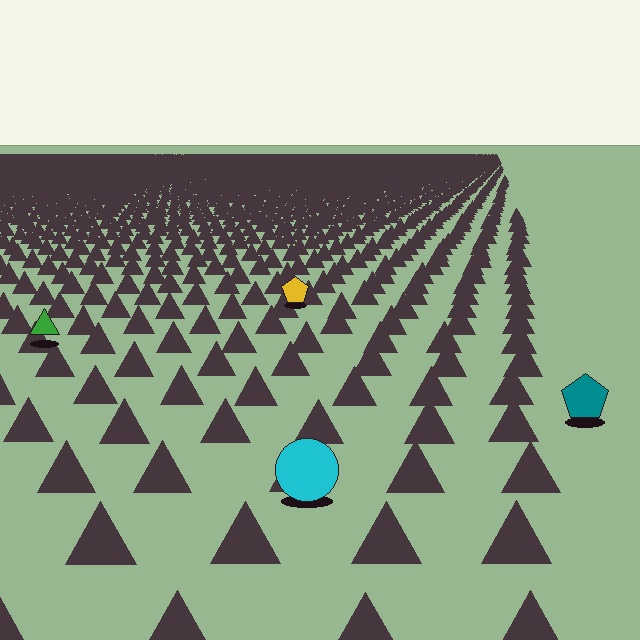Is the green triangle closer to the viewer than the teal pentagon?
No. The teal pentagon is closer — you can tell from the texture gradient: the ground texture is coarser near it.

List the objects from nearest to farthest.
From nearest to farthest: the cyan circle, the teal pentagon, the green triangle, the yellow pentagon.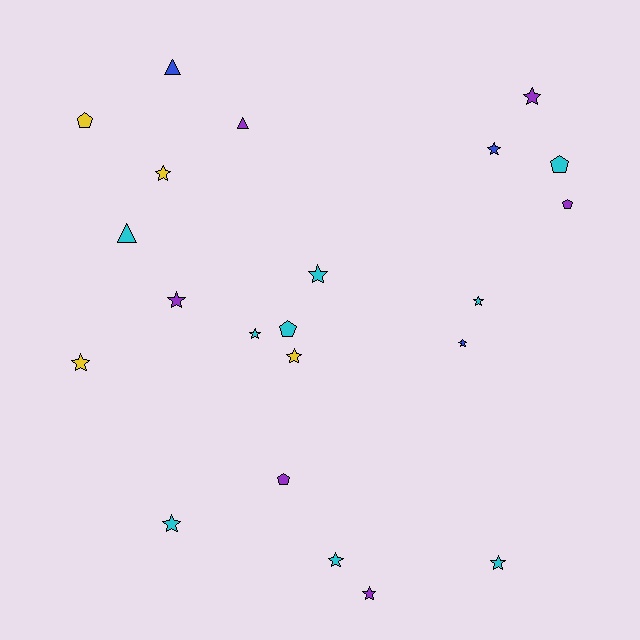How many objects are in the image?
There are 22 objects.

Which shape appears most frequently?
Star, with 14 objects.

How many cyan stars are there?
There are 6 cyan stars.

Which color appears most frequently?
Cyan, with 9 objects.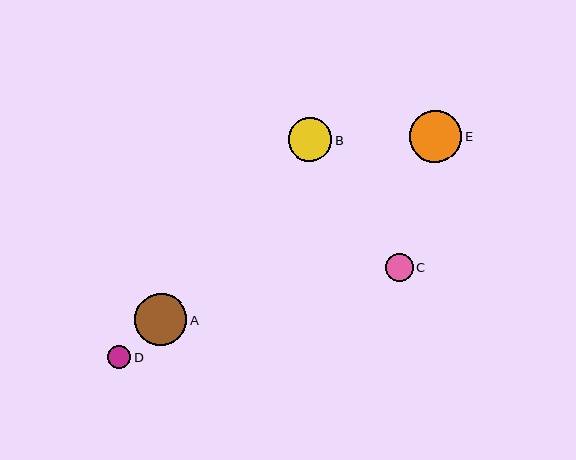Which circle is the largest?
Circle A is the largest with a size of approximately 52 pixels.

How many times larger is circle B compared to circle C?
Circle B is approximately 1.6 times the size of circle C.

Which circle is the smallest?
Circle D is the smallest with a size of approximately 23 pixels.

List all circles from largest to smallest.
From largest to smallest: A, E, B, C, D.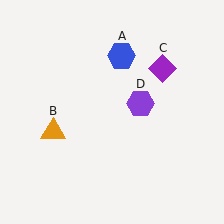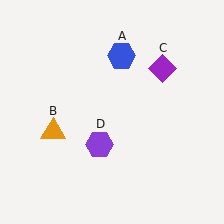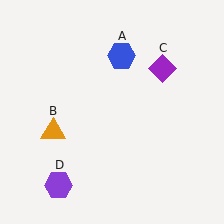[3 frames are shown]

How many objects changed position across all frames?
1 object changed position: purple hexagon (object D).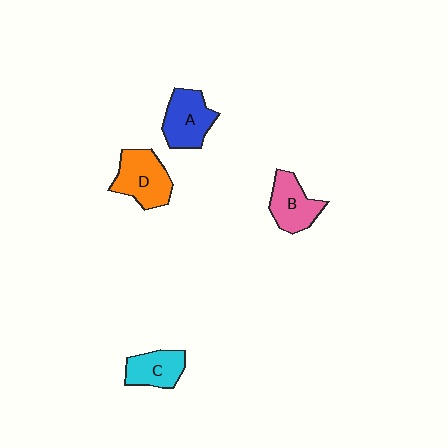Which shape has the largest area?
Shape D (orange).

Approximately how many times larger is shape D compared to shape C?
Approximately 1.4 times.